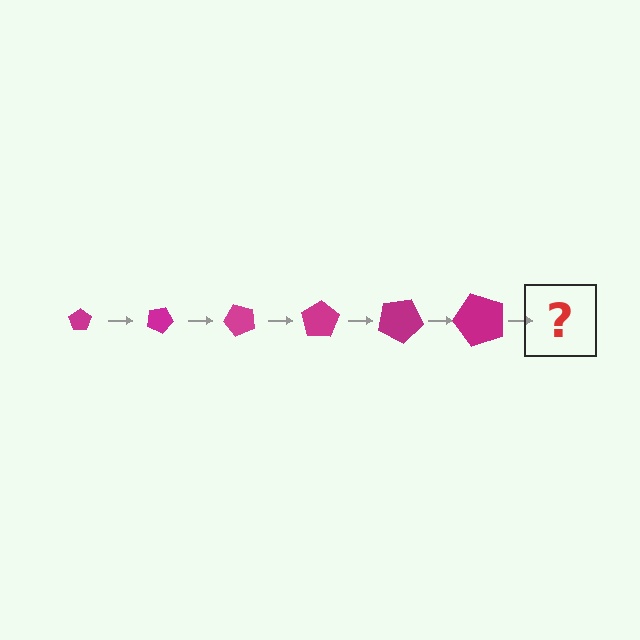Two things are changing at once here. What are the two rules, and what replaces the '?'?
The two rules are that the pentagon grows larger each step and it rotates 25 degrees each step. The '?' should be a pentagon, larger than the previous one and rotated 150 degrees from the start.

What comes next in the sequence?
The next element should be a pentagon, larger than the previous one and rotated 150 degrees from the start.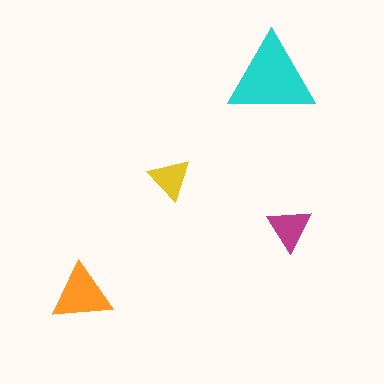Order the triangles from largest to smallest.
the cyan one, the orange one, the magenta one, the yellow one.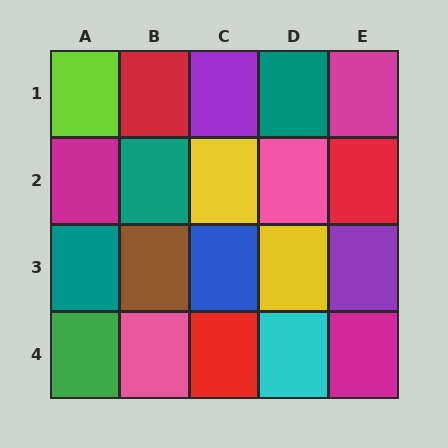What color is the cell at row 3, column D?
Yellow.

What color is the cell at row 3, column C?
Blue.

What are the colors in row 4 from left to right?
Green, pink, red, cyan, magenta.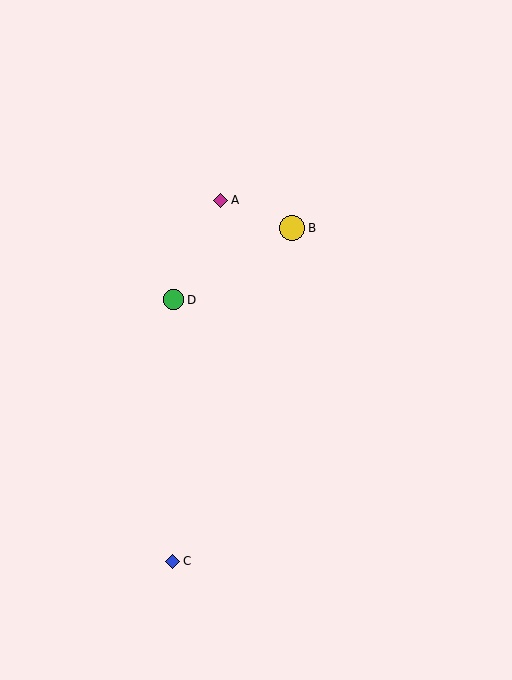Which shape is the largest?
The yellow circle (labeled B) is the largest.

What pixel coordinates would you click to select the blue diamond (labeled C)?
Click at (173, 561) to select the blue diamond C.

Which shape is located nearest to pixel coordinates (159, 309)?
The green circle (labeled D) at (174, 300) is nearest to that location.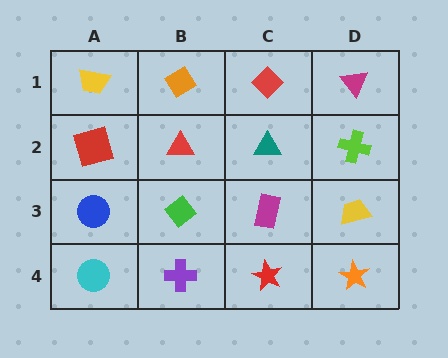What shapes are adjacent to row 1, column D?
A lime cross (row 2, column D), a red diamond (row 1, column C).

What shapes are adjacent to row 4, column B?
A green diamond (row 3, column B), a cyan circle (row 4, column A), a red star (row 4, column C).